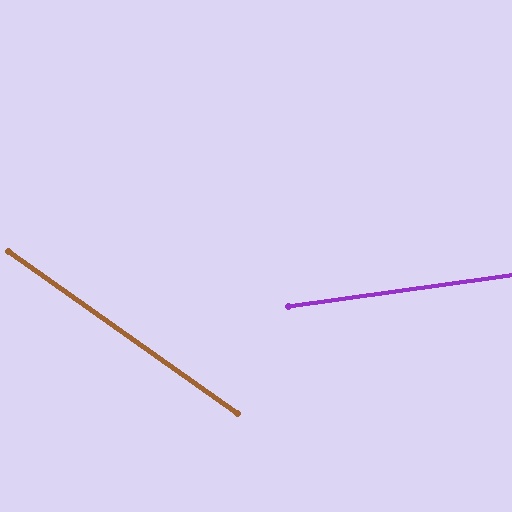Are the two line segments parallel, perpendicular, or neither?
Neither parallel nor perpendicular — they differ by about 43°.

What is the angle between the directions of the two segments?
Approximately 43 degrees.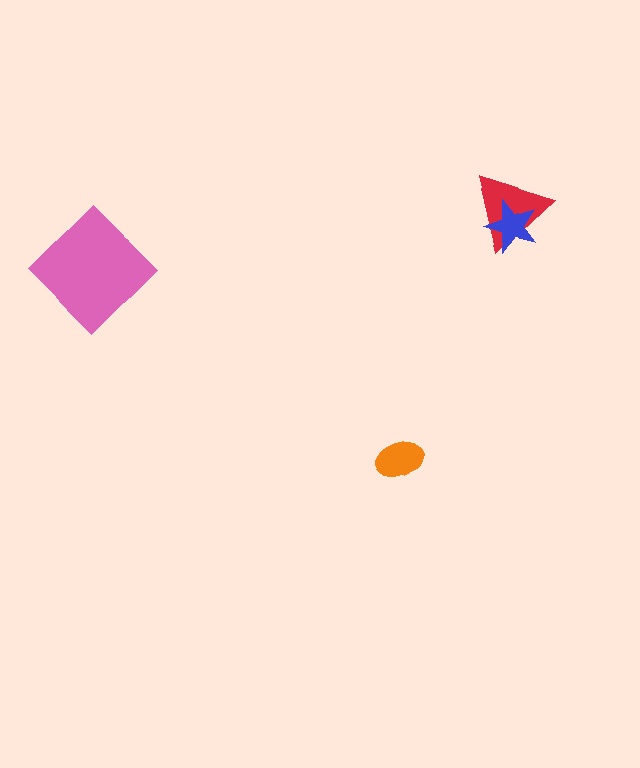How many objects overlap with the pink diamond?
0 objects overlap with the pink diamond.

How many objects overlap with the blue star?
1 object overlaps with the blue star.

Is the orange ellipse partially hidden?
No, no other shape covers it.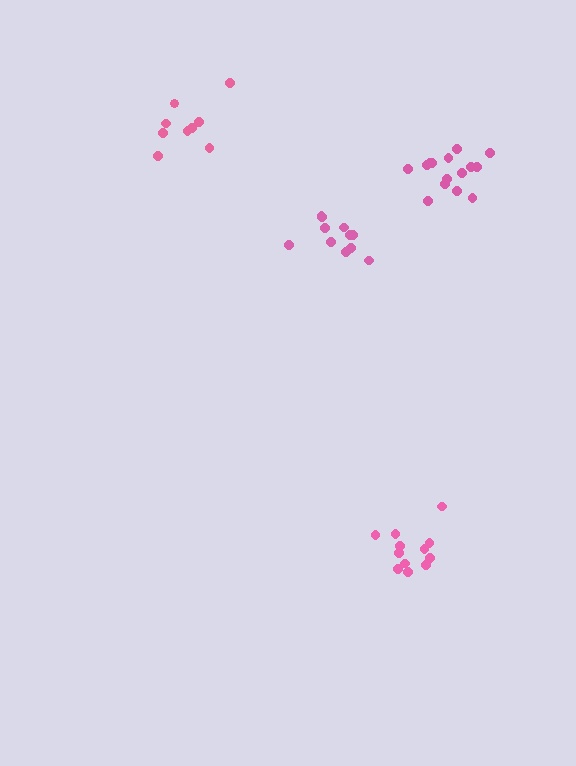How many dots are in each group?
Group 1: 15 dots, Group 2: 12 dots, Group 3: 9 dots, Group 4: 11 dots (47 total).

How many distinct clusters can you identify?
There are 4 distinct clusters.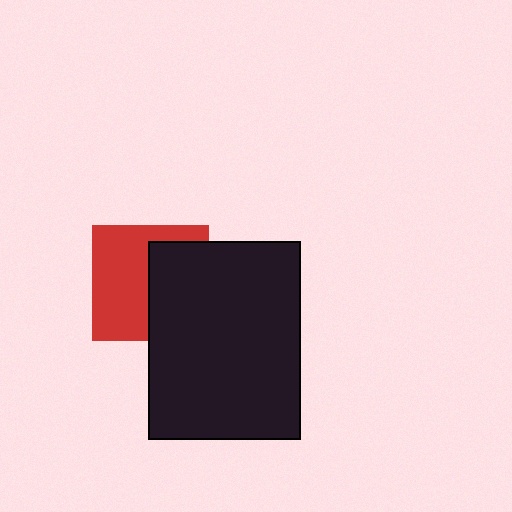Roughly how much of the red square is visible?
About half of it is visible (roughly 55%).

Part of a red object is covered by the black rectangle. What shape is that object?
It is a square.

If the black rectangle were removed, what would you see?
You would see the complete red square.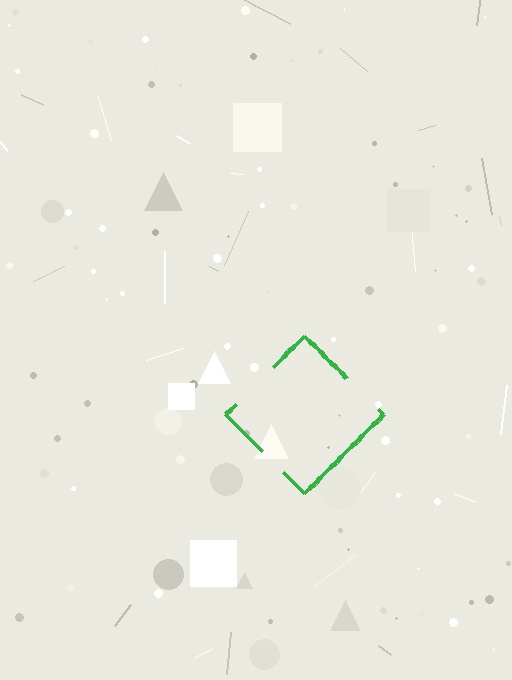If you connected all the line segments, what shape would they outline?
They would outline a diamond.